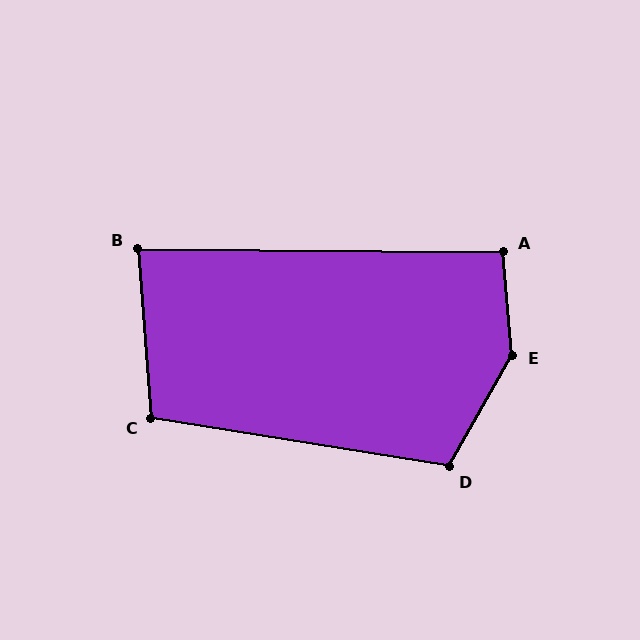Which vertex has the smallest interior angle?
B, at approximately 85 degrees.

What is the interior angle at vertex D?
Approximately 110 degrees (obtuse).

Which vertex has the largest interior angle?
E, at approximately 146 degrees.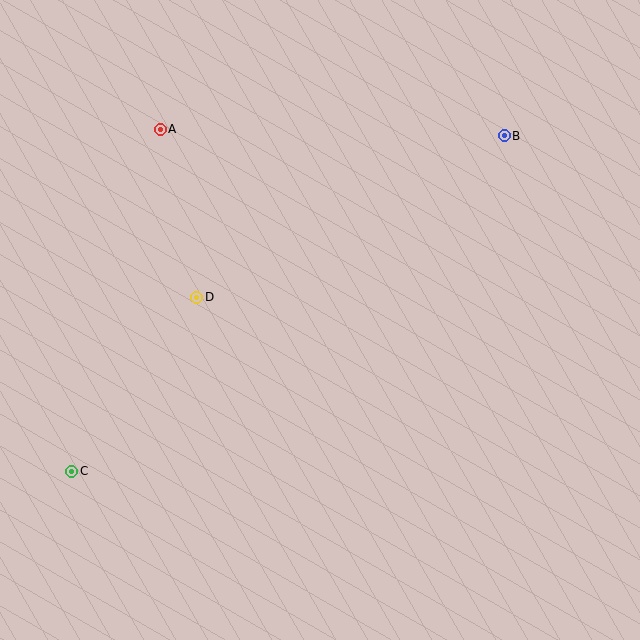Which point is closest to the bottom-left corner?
Point C is closest to the bottom-left corner.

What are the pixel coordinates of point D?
Point D is at (197, 297).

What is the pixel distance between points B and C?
The distance between B and C is 547 pixels.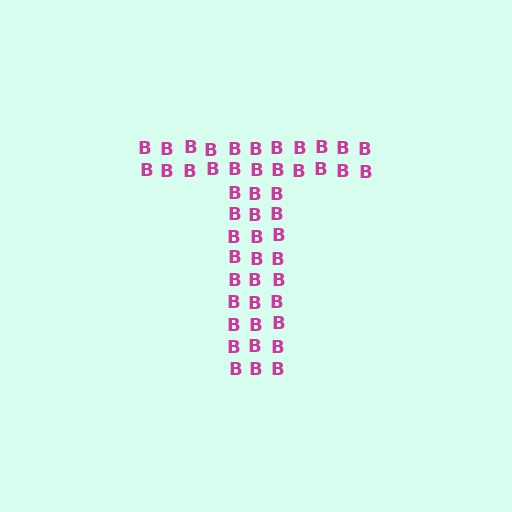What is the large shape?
The large shape is the letter T.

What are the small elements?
The small elements are letter B's.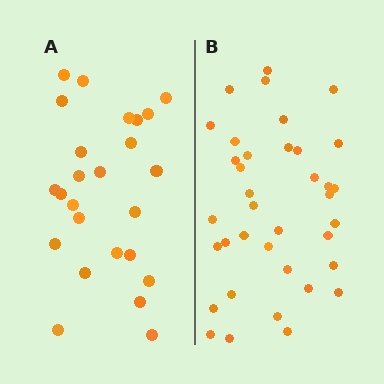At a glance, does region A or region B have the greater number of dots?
Region B (the right region) has more dots.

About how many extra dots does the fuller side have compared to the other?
Region B has roughly 12 or so more dots than region A.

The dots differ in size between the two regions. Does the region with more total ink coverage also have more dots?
No. Region A has more total ink coverage because its dots are larger, but region B actually contains more individual dots. Total area can be misleading — the number of items is what matters here.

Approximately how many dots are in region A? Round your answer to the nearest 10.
About 20 dots. (The exact count is 25, which rounds to 20.)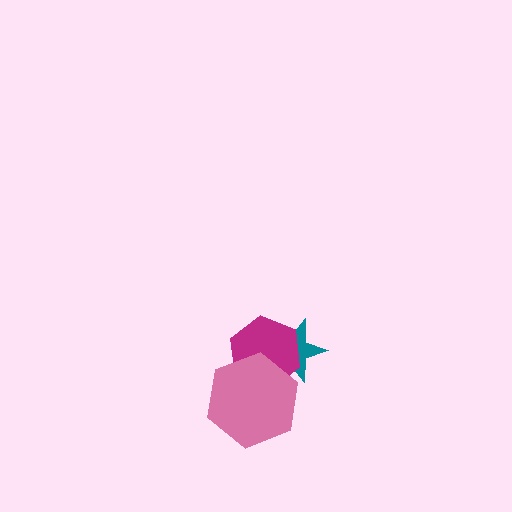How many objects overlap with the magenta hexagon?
2 objects overlap with the magenta hexagon.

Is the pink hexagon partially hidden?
No, no other shape covers it.